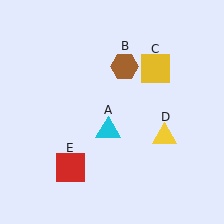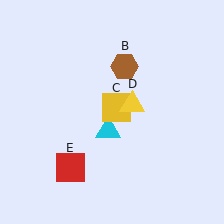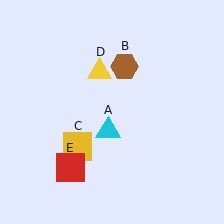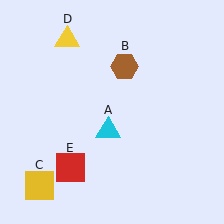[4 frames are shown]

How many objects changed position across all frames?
2 objects changed position: yellow square (object C), yellow triangle (object D).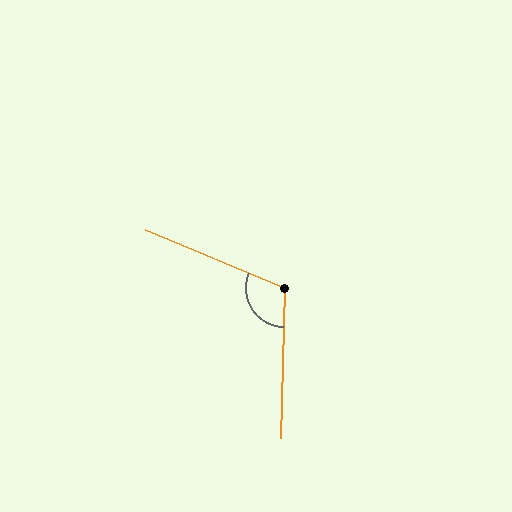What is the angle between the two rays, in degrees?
Approximately 111 degrees.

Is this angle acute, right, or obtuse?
It is obtuse.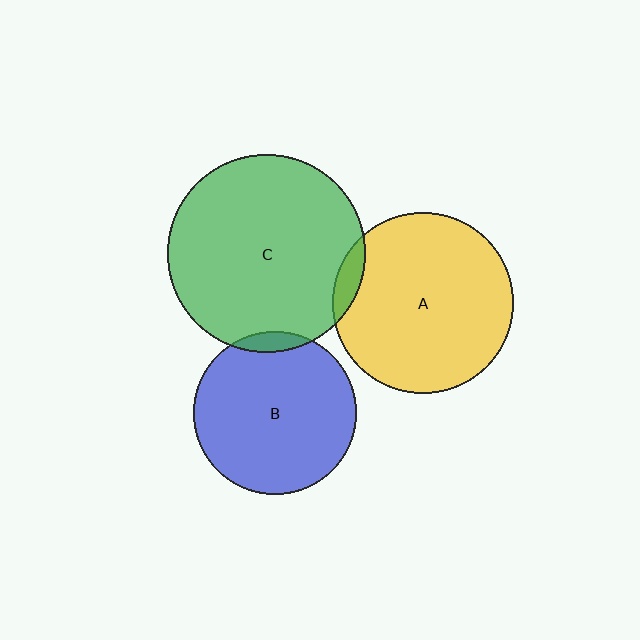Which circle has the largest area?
Circle C (green).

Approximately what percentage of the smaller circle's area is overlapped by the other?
Approximately 5%.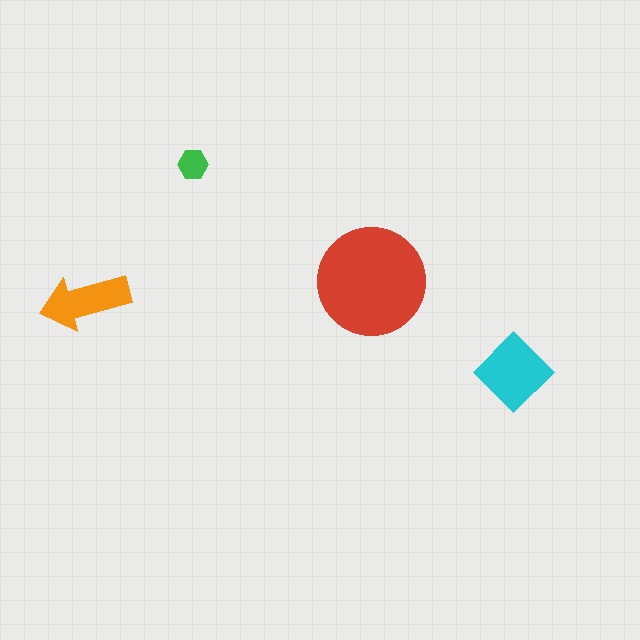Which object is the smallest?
The green hexagon.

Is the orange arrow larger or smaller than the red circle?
Smaller.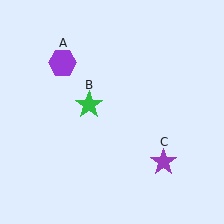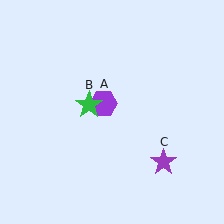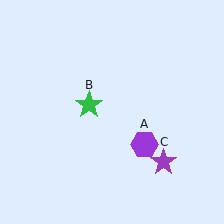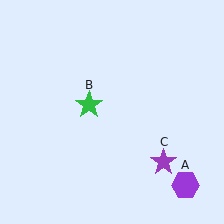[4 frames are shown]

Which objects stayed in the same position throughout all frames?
Green star (object B) and purple star (object C) remained stationary.